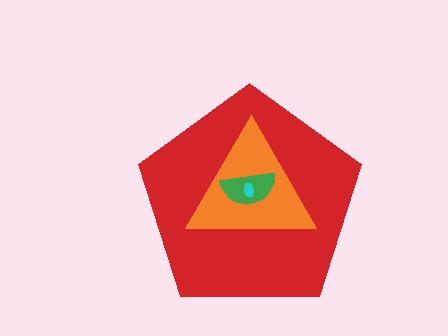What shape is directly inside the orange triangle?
The green semicircle.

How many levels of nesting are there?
4.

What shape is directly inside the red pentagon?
The orange triangle.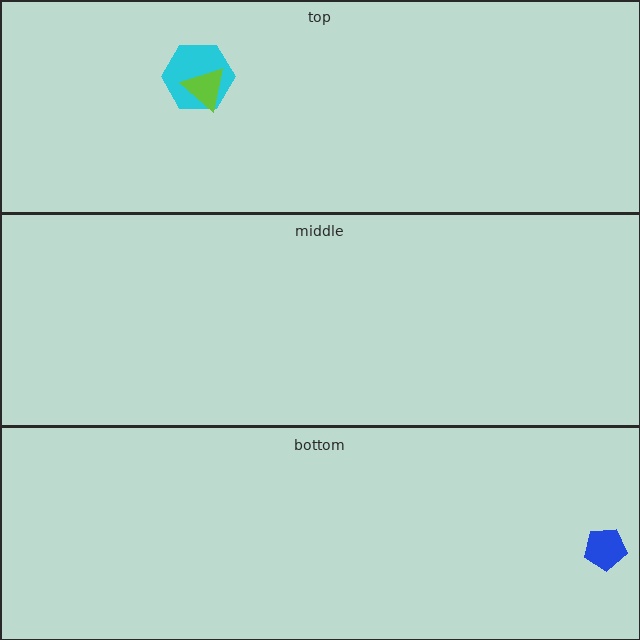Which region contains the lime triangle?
The top region.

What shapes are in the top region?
The cyan hexagon, the lime triangle.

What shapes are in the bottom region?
The blue pentagon.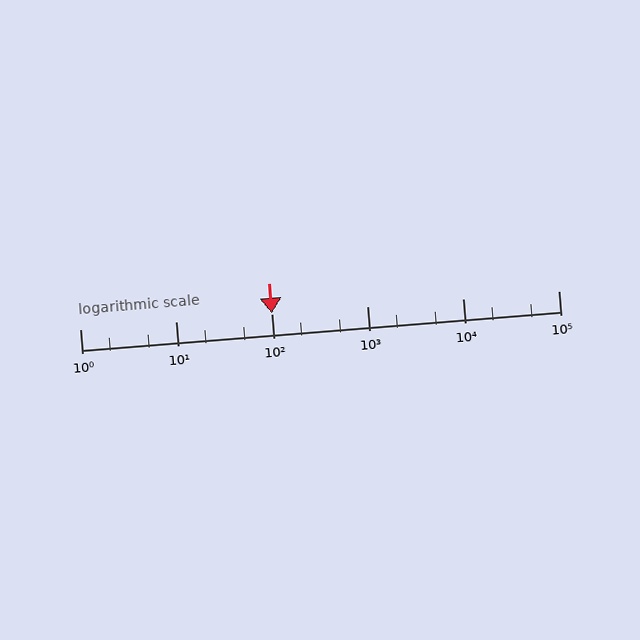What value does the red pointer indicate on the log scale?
The pointer indicates approximately 100.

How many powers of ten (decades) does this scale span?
The scale spans 5 decades, from 1 to 100000.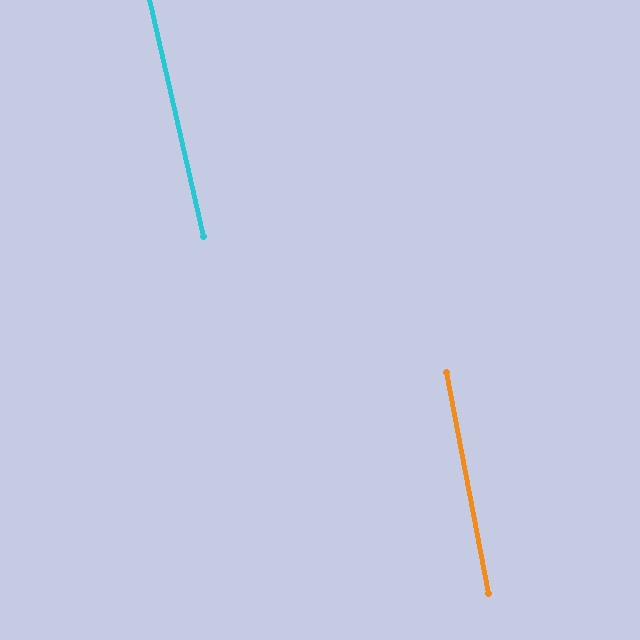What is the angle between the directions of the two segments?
Approximately 2 degrees.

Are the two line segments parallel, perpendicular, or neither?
Parallel — their directions differ by only 2.0°.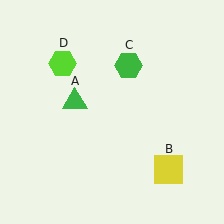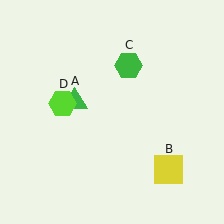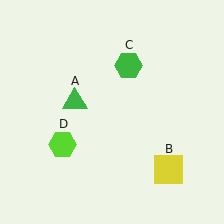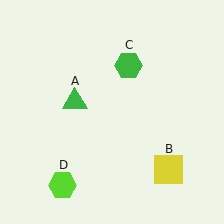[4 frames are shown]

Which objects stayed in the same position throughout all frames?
Green triangle (object A) and yellow square (object B) and green hexagon (object C) remained stationary.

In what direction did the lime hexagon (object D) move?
The lime hexagon (object D) moved down.